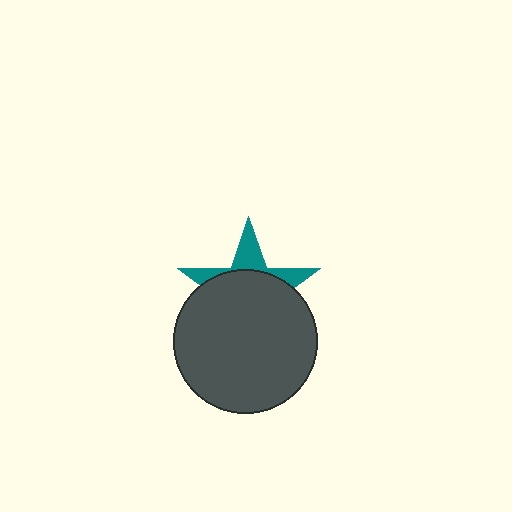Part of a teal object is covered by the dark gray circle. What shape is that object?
It is a star.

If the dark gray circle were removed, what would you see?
You would see the complete teal star.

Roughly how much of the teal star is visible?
A small part of it is visible (roughly 31%).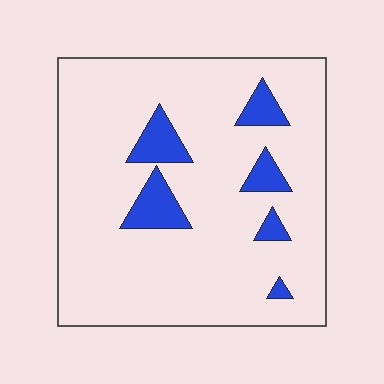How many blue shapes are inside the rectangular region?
6.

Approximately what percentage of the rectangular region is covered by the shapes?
Approximately 10%.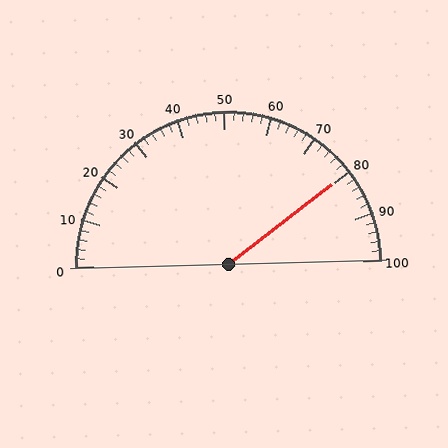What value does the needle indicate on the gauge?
The needle indicates approximately 80.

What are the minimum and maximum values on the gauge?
The gauge ranges from 0 to 100.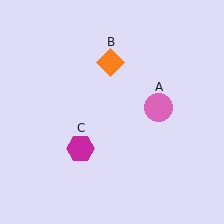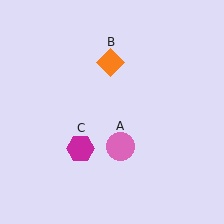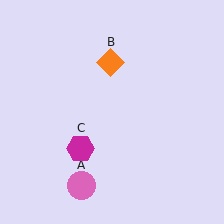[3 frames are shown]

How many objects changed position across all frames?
1 object changed position: pink circle (object A).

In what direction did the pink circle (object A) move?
The pink circle (object A) moved down and to the left.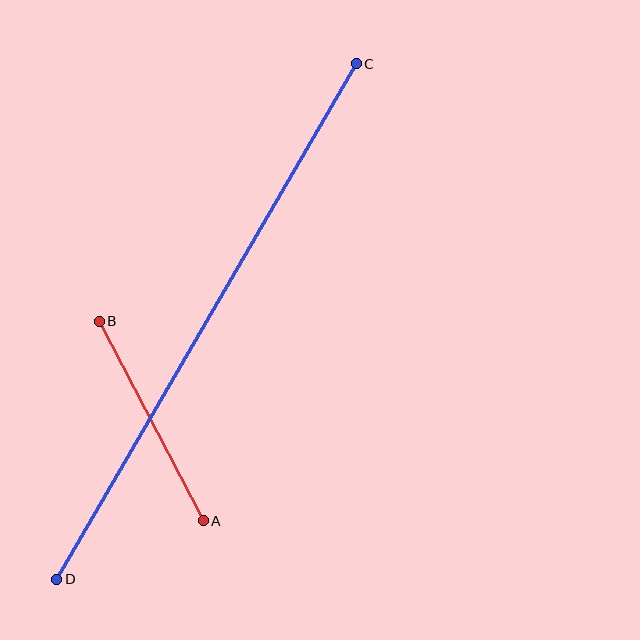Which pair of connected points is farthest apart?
Points C and D are farthest apart.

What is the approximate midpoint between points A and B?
The midpoint is at approximately (151, 421) pixels.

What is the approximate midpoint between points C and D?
The midpoint is at approximately (206, 321) pixels.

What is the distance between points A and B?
The distance is approximately 225 pixels.